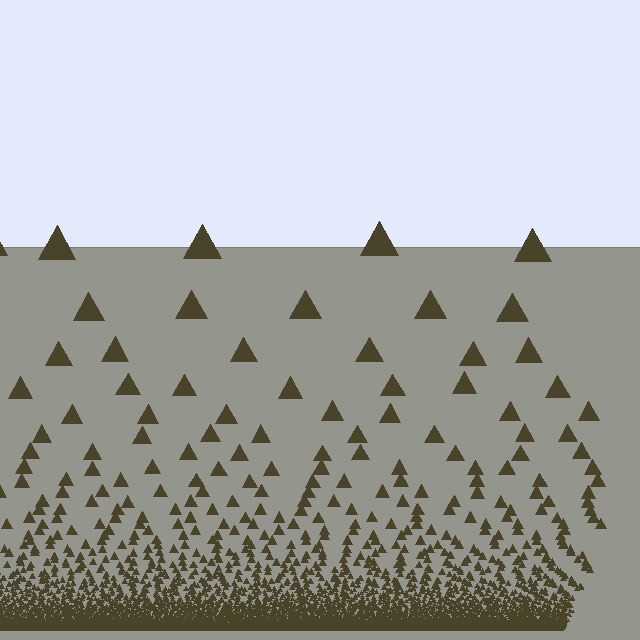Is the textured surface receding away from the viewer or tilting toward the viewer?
The surface appears to tilt toward the viewer. Texture elements get larger and sparser toward the top.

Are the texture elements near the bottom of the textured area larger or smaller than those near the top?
Smaller. The gradient is inverted — elements near the bottom are smaller and denser.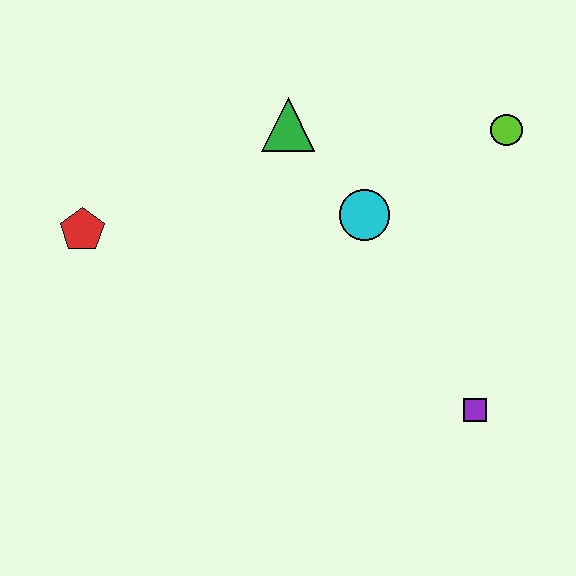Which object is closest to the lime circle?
The cyan circle is closest to the lime circle.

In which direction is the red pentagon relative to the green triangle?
The red pentagon is to the left of the green triangle.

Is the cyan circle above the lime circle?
No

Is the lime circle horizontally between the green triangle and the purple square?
No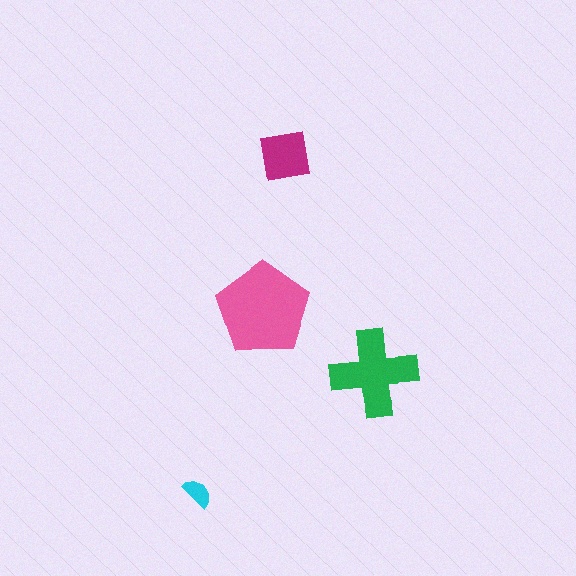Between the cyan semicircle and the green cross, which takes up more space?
The green cross.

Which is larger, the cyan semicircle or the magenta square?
The magenta square.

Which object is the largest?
The pink pentagon.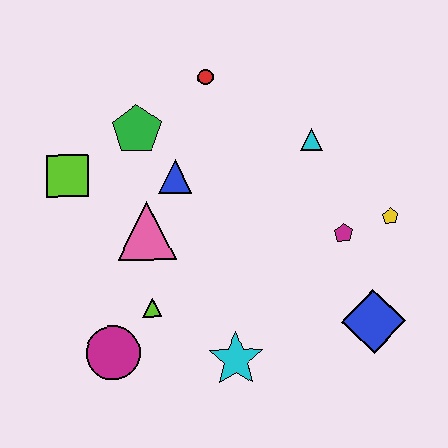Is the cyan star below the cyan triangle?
Yes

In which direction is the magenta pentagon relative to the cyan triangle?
The magenta pentagon is below the cyan triangle.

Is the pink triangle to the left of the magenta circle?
No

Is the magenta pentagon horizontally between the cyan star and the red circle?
No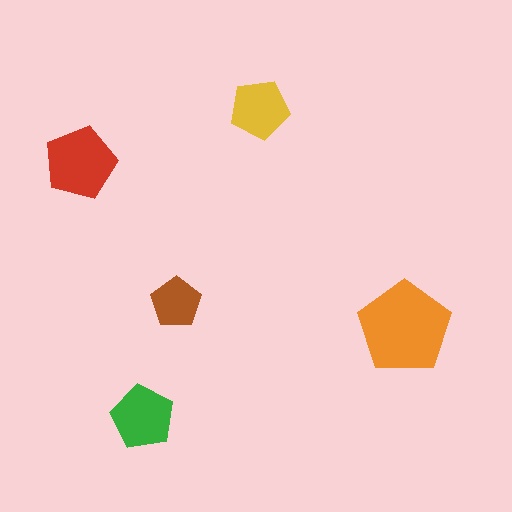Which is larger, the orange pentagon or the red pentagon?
The orange one.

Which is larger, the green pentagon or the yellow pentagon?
The green one.